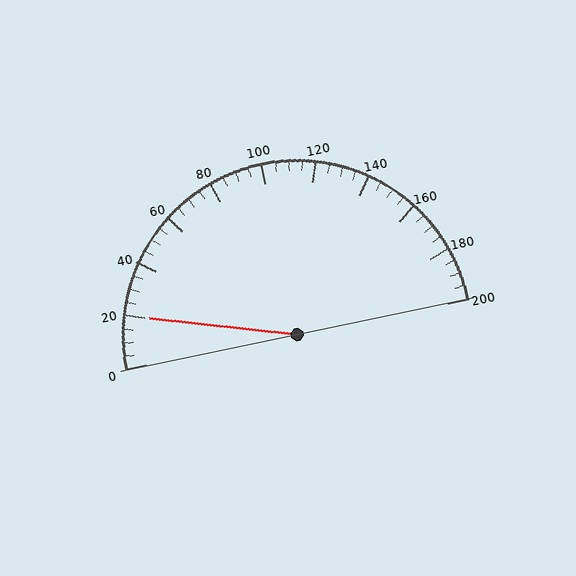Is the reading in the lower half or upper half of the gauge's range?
The reading is in the lower half of the range (0 to 200).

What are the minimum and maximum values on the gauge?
The gauge ranges from 0 to 200.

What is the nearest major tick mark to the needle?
The nearest major tick mark is 20.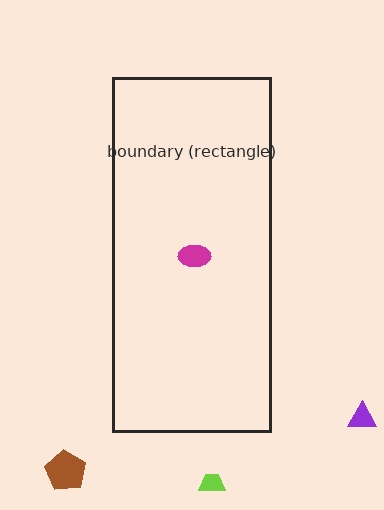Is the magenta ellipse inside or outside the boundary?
Inside.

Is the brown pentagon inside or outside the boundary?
Outside.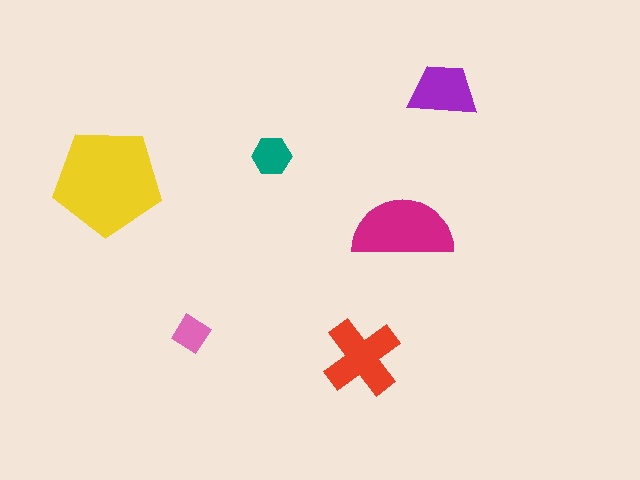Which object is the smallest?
The pink diamond.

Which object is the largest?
The yellow pentagon.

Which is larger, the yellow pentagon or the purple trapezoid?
The yellow pentagon.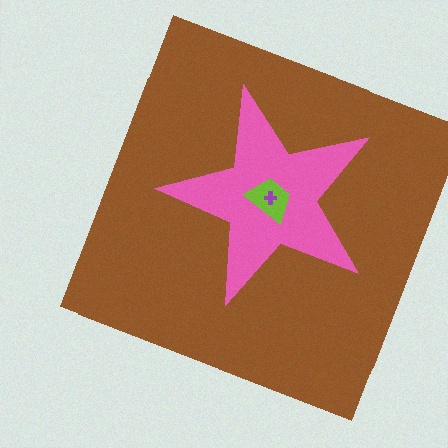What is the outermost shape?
The brown square.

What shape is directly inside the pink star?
The lime trapezoid.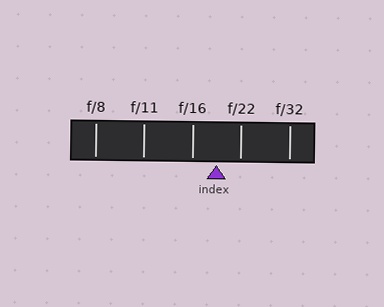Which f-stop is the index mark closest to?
The index mark is closest to f/22.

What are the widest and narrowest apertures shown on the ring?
The widest aperture shown is f/8 and the narrowest is f/32.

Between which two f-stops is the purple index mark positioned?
The index mark is between f/16 and f/22.